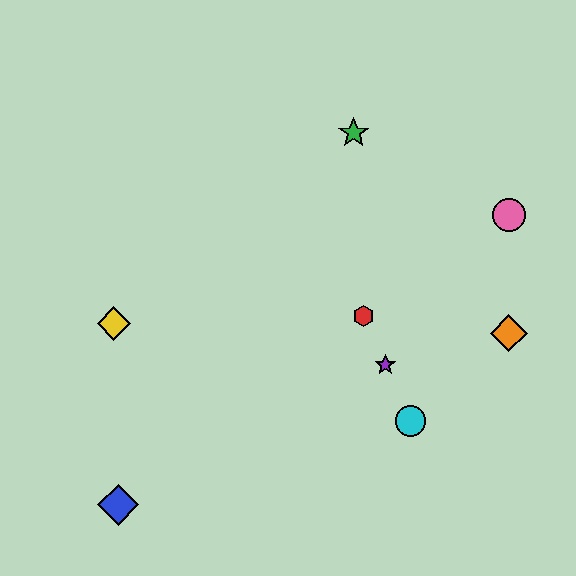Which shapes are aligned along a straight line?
The red hexagon, the purple star, the cyan circle are aligned along a straight line.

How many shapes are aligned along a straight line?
3 shapes (the red hexagon, the purple star, the cyan circle) are aligned along a straight line.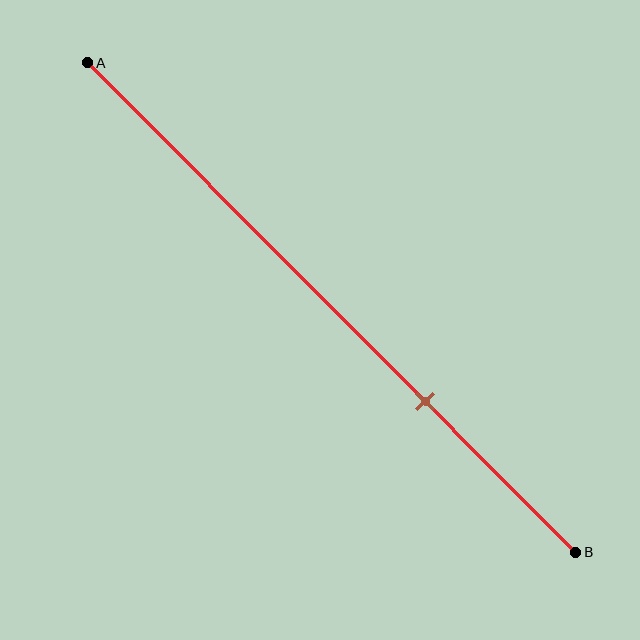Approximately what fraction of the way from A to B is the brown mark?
The brown mark is approximately 70% of the way from A to B.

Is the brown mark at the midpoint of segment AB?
No, the mark is at about 70% from A, not at the 50% midpoint.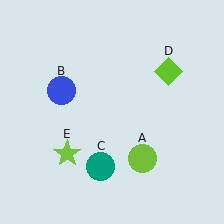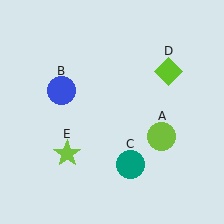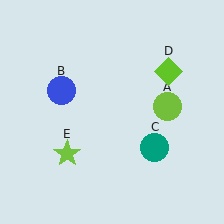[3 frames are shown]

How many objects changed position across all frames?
2 objects changed position: lime circle (object A), teal circle (object C).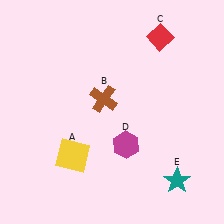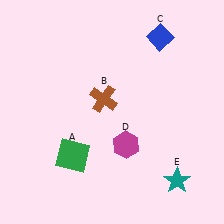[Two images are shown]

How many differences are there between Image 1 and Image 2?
There are 2 differences between the two images.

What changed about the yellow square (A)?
In Image 1, A is yellow. In Image 2, it changed to green.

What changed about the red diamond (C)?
In Image 1, C is red. In Image 2, it changed to blue.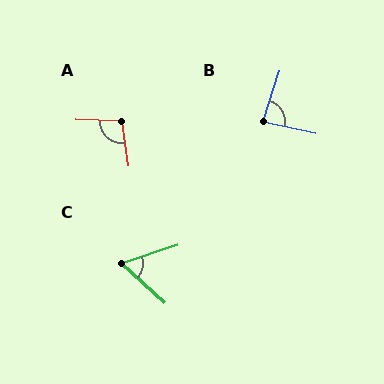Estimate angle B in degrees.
Approximately 85 degrees.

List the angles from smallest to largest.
C (61°), B (85°), A (100°).